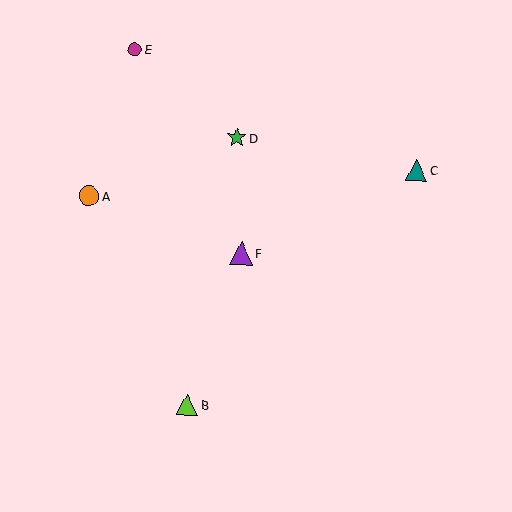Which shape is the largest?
The purple triangle (labeled F) is the largest.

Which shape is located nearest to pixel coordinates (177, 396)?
The lime triangle (labeled B) at (187, 405) is nearest to that location.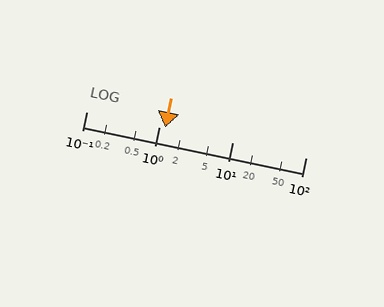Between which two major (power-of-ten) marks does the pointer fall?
The pointer is between 1 and 10.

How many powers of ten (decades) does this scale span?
The scale spans 3 decades, from 0.1 to 100.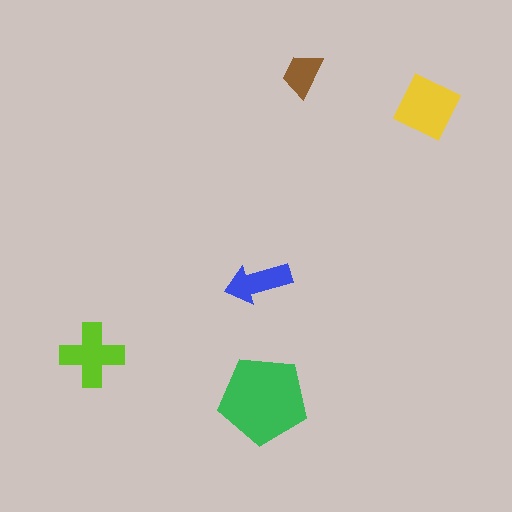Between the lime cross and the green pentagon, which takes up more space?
The green pentagon.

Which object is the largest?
The green pentagon.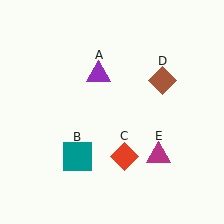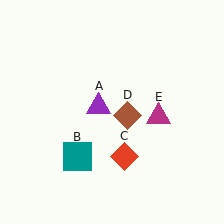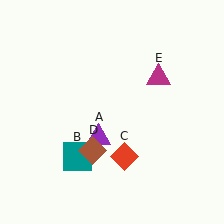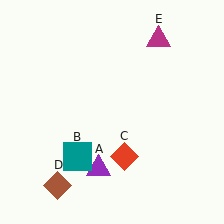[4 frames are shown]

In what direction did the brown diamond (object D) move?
The brown diamond (object D) moved down and to the left.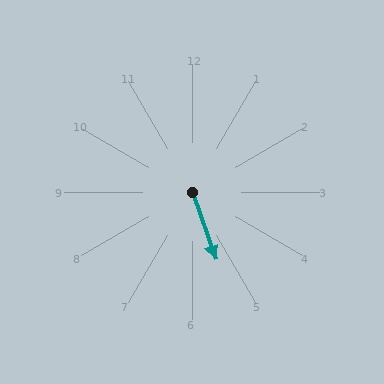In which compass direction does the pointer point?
South.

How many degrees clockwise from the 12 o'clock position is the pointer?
Approximately 161 degrees.